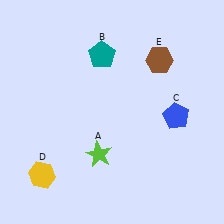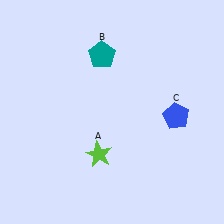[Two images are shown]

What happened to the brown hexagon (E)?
The brown hexagon (E) was removed in Image 2. It was in the top-right area of Image 1.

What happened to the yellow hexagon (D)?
The yellow hexagon (D) was removed in Image 2. It was in the bottom-left area of Image 1.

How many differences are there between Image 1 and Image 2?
There are 2 differences between the two images.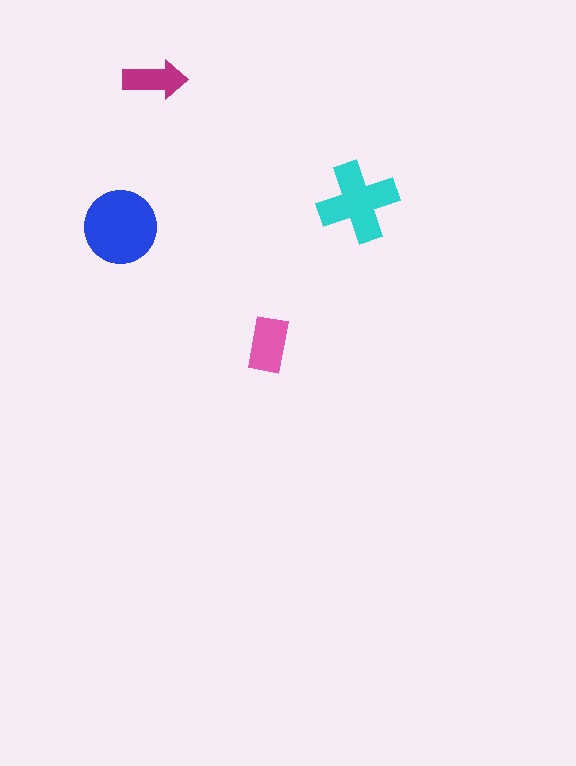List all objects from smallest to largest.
The magenta arrow, the pink rectangle, the cyan cross, the blue circle.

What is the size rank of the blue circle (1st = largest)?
1st.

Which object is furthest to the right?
The cyan cross is rightmost.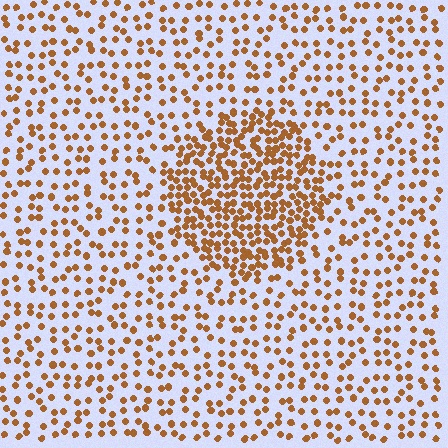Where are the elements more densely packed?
The elements are more densely packed inside the circle boundary.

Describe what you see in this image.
The image contains small brown elements arranged at two different densities. A circle-shaped region is visible where the elements are more densely packed than the surrounding area.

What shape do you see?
I see a circle.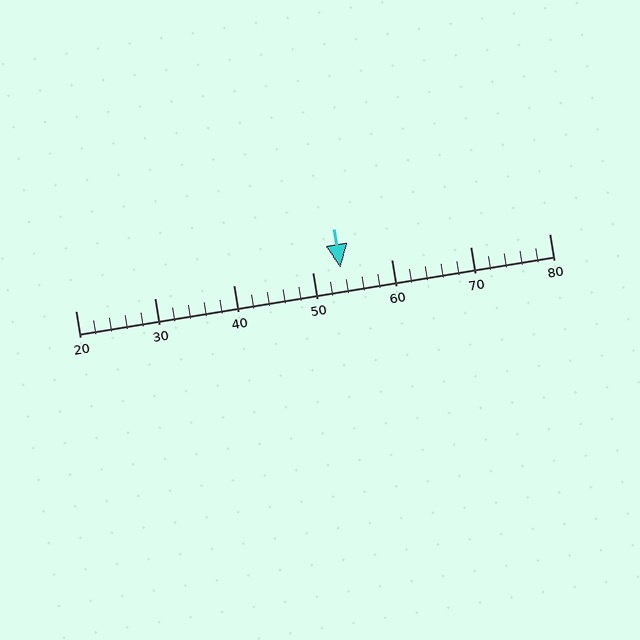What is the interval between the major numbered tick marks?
The major tick marks are spaced 10 units apart.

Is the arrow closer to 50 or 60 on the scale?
The arrow is closer to 50.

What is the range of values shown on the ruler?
The ruler shows values from 20 to 80.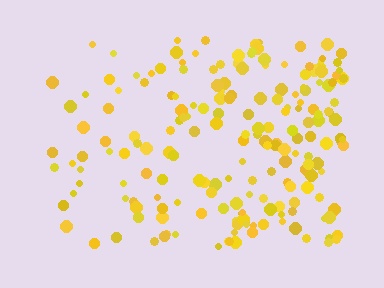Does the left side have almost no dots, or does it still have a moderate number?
Still a moderate number, just noticeably fewer than the right.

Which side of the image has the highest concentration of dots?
The right.